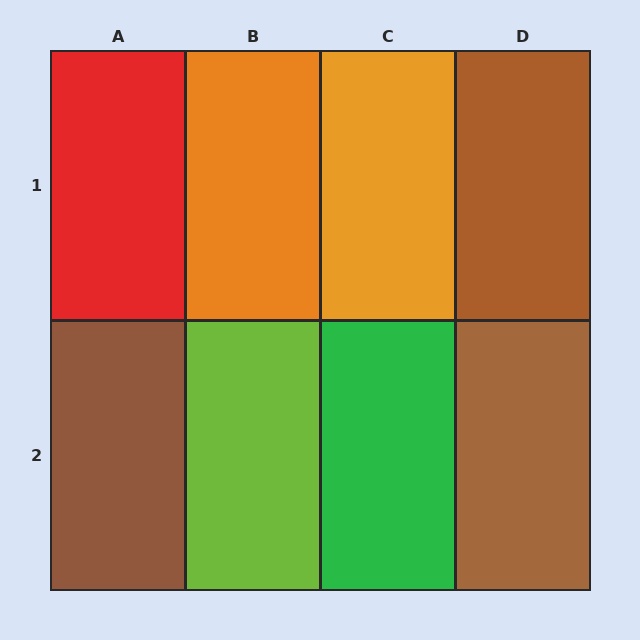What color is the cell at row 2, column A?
Brown.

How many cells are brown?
3 cells are brown.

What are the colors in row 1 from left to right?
Red, orange, orange, brown.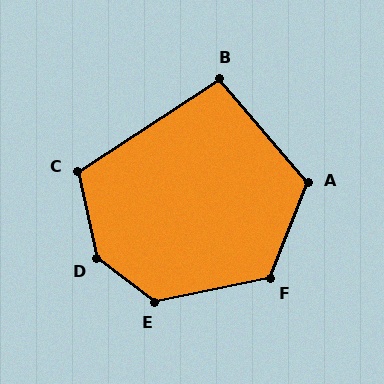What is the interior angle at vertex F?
Approximately 123 degrees (obtuse).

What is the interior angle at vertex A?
Approximately 118 degrees (obtuse).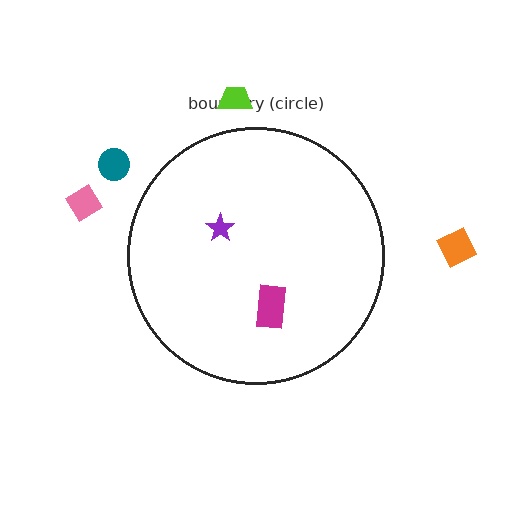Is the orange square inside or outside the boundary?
Outside.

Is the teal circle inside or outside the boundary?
Outside.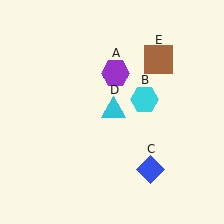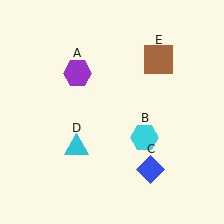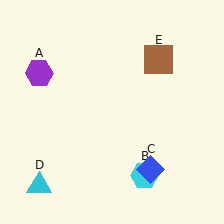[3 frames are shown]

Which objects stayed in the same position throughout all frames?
Blue diamond (object C) and brown square (object E) remained stationary.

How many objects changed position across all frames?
3 objects changed position: purple hexagon (object A), cyan hexagon (object B), cyan triangle (object D).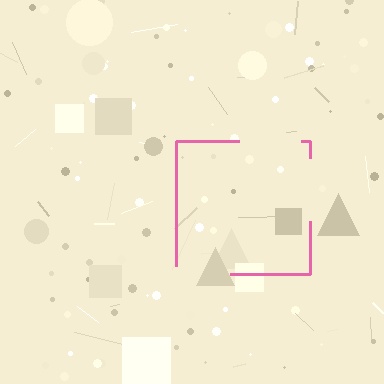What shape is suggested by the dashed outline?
The dashed outline suggests a square.